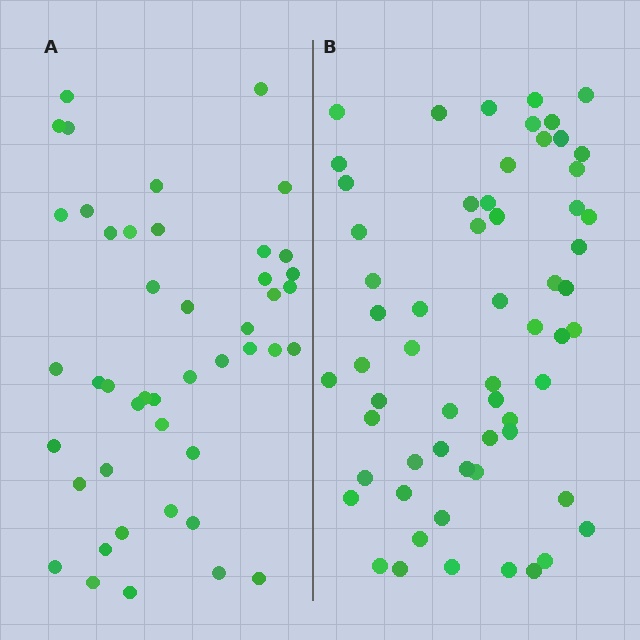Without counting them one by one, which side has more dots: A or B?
Region B (the right region) has more dots.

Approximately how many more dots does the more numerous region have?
Region B has approximately 15 more dots than region A.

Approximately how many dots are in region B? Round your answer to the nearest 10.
About 60 dots.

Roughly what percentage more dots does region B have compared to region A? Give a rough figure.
About 35% more.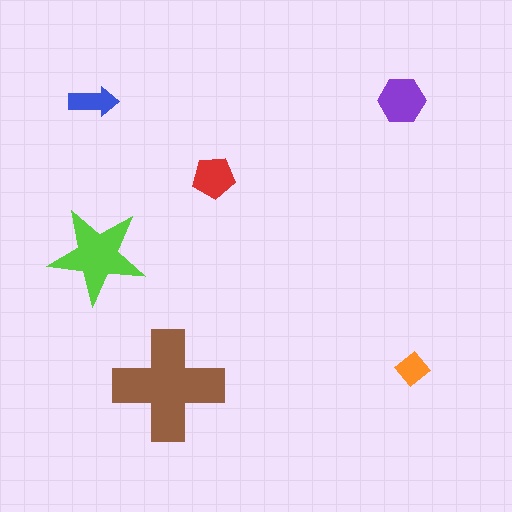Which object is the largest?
The brown cross.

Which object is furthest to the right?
The orange diamond is rightmost.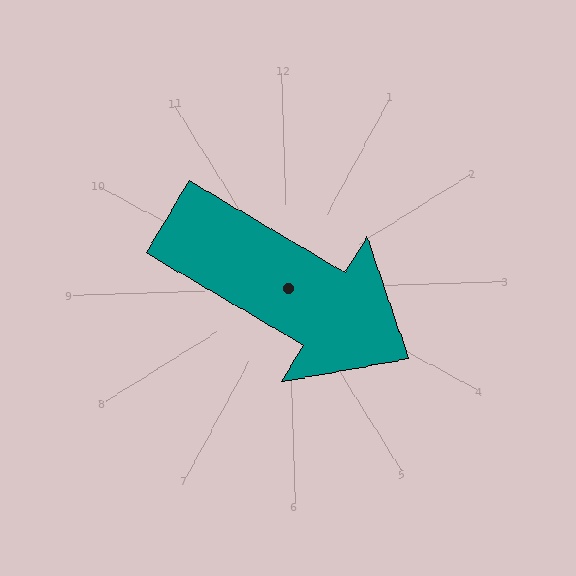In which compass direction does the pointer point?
Southeast.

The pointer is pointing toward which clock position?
Roughly 4 o'clock.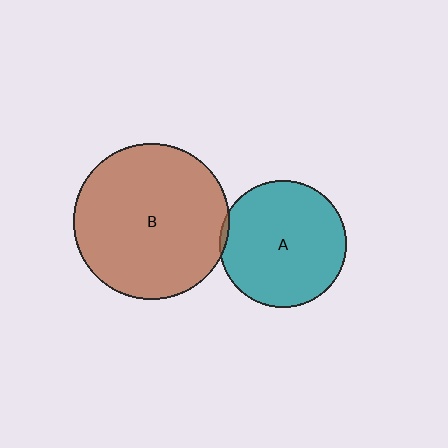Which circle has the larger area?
Circle B (brown).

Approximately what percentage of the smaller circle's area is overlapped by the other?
Approximately 5%.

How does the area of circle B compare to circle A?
Approximately 1.5 times.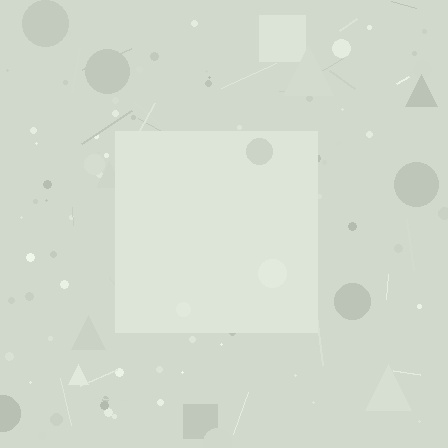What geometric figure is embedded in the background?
A square is embedded in the background.